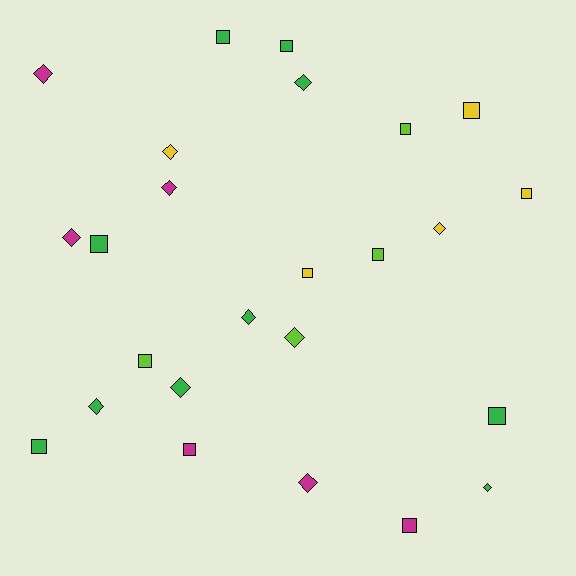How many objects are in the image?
There are 25 objects.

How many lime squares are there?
There are 3 lime squares.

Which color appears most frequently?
Green, with 10 objects.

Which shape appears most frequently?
Square, with 13 objects.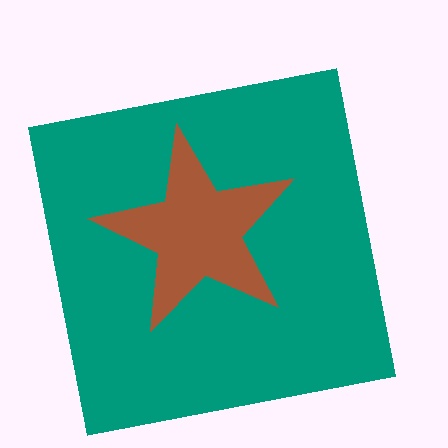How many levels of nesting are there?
2.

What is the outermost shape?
The teal square.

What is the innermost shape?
The brown star.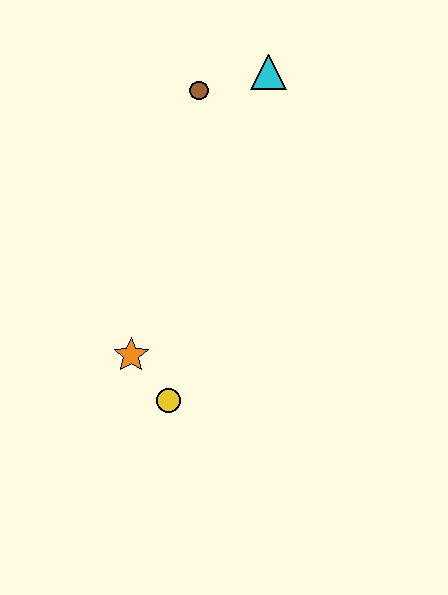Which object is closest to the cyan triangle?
The brown circle is closest to the cyan triangle.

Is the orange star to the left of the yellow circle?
Yes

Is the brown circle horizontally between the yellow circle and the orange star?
No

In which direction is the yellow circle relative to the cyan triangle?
The yellow circle is below the cyan triangle.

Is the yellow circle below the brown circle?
Yes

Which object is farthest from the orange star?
The cyan triangle is farthest from the orange star.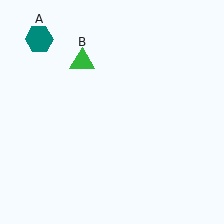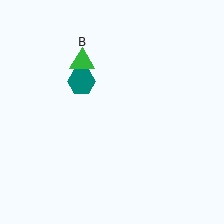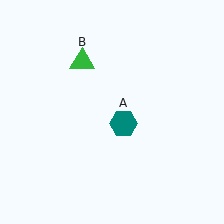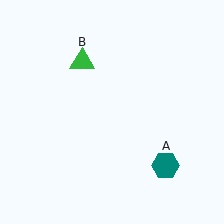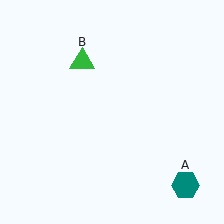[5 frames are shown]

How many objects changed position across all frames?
1 object changed position: teal hexagon (object A).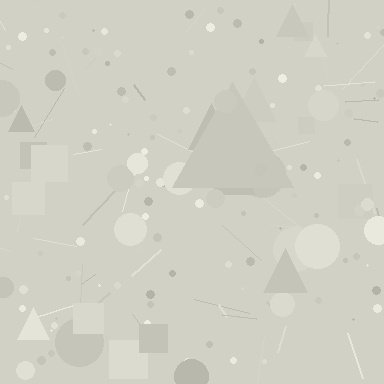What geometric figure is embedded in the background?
A triangle is embedded in the background.